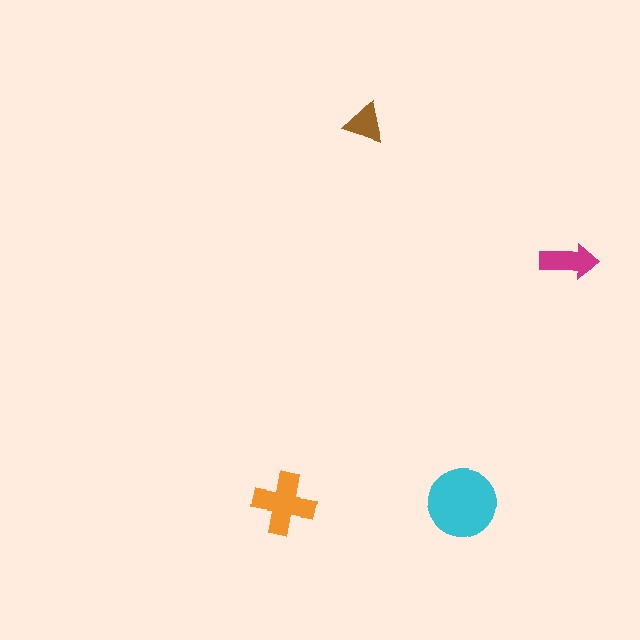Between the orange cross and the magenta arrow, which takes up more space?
The orange cross.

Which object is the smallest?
The brown triangle.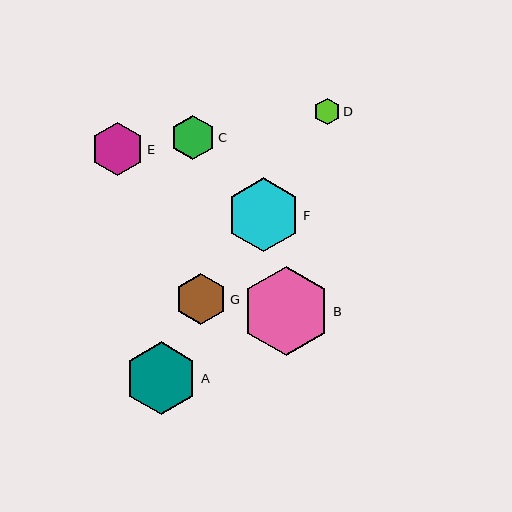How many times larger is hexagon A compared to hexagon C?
Hexagon A is approximately 1.6 times the size of hexagon C.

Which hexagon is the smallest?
Hexagon D is the smallest with a size of approximately 27 pixels.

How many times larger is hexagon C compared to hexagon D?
Hexagon C is approximately 1.7 times the size of hexagon D.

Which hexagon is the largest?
Hexagon B is the largest with a size of approximately 89 pixels.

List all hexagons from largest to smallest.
From largest to smallest: B, F, A, E, G, C, D.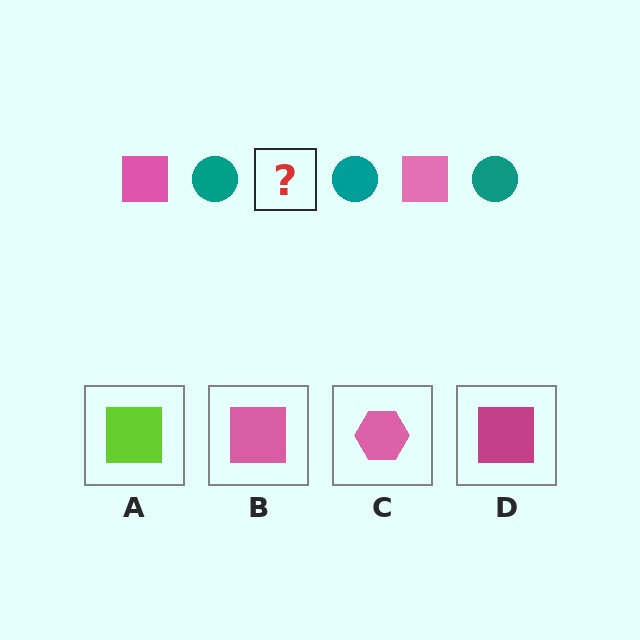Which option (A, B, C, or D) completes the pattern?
B.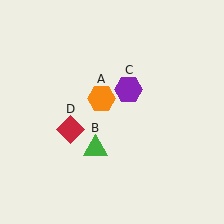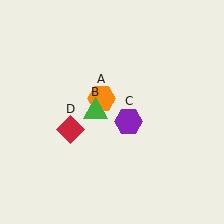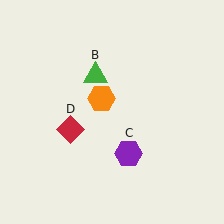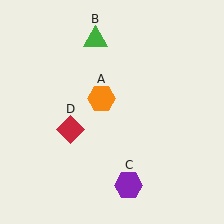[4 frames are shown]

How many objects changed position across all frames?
2 objects changed position: green triangle (object B), purple hexagon (object C).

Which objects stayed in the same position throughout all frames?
Orange hexagon (object A) and red diamond (object D) remained stationary.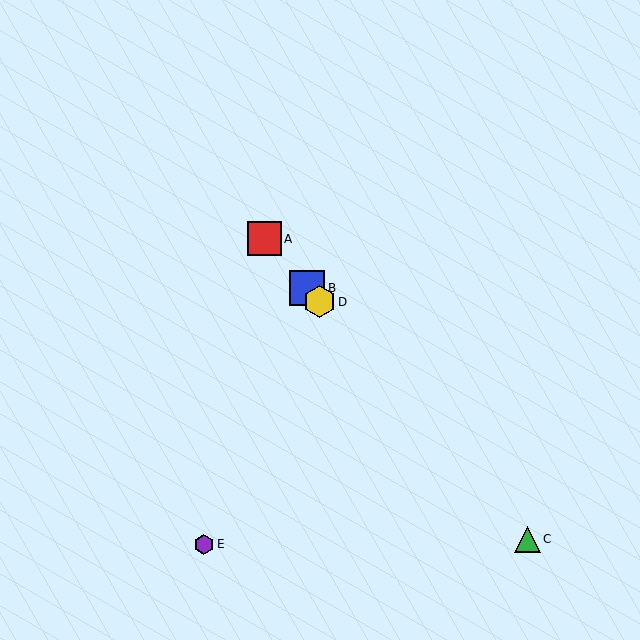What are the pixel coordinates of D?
Object D is at (319, 302).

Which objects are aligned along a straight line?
Objects A, B, C, D are aligned along a straight line.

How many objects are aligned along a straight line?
4 objects (A, B, C, D) are aligned along a straight line.